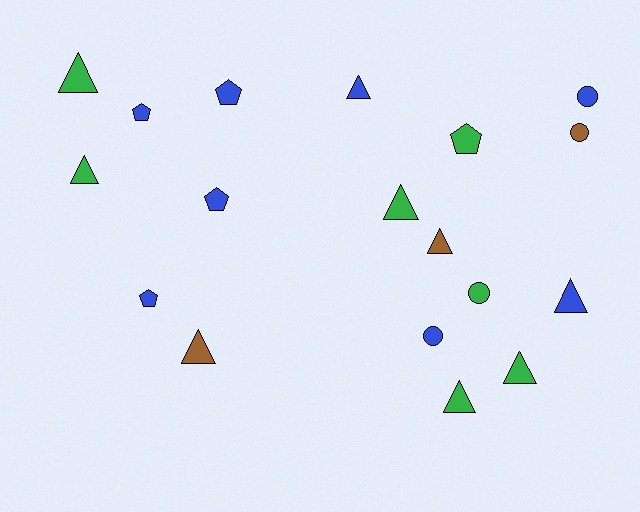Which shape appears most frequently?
Triangle, with 9 objects.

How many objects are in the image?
There are 18 objects.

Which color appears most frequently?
Blue, with 8 objects.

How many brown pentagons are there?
There are no brown pentagons.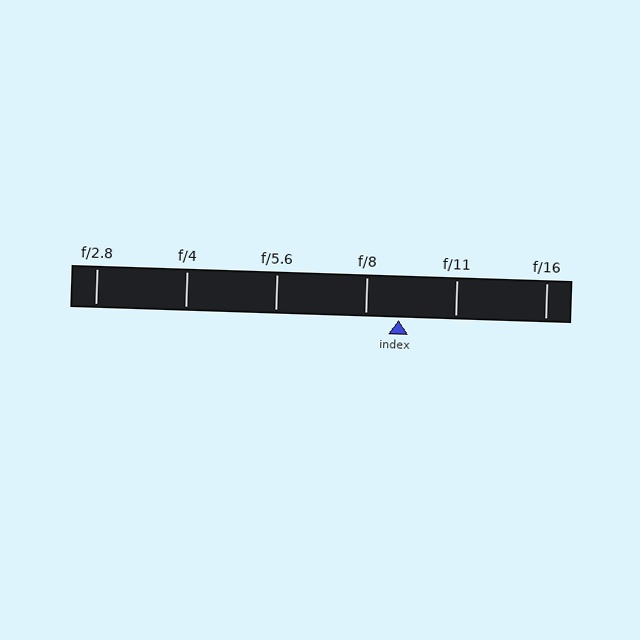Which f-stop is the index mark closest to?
The index mark is closest to f/8.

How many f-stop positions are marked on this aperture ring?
There are 6 f-stop positions marked.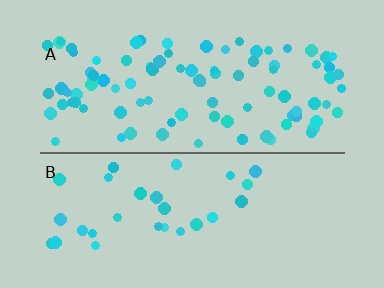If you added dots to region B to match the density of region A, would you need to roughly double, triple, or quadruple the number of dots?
Approximately triple.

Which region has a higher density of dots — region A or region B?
A (the top).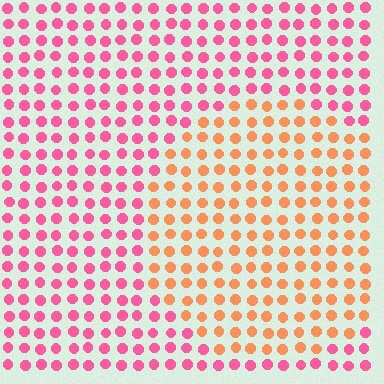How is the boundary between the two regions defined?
The boundary is defined purely by a slight shift in hue (about 47 degrees). Spacing, size, and orientation are identical on both sides.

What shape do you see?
I see a circle.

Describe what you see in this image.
The image is filled with small pink elements in a uniform arrangement. A circle-shaped region is visible where the elements are tinted to a slightly different hue, forming a subtle color boundary.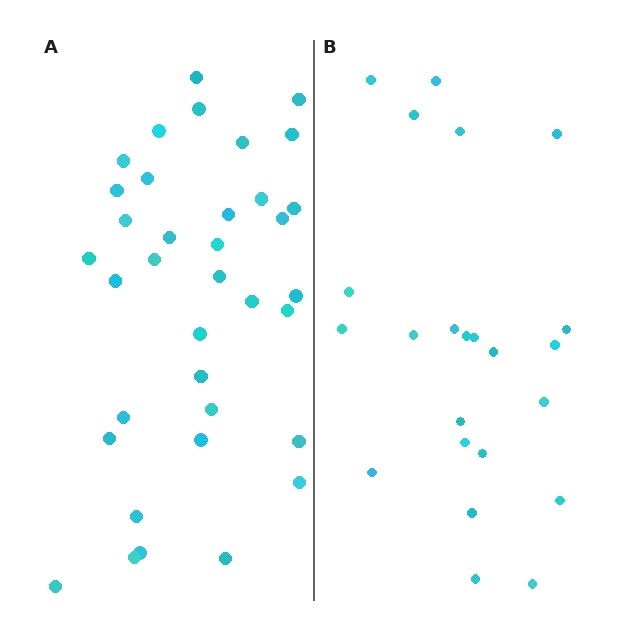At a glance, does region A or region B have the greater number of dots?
Region A (the left region) has more dots.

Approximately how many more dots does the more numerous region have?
Region A has approximately 15 more dots than region B.